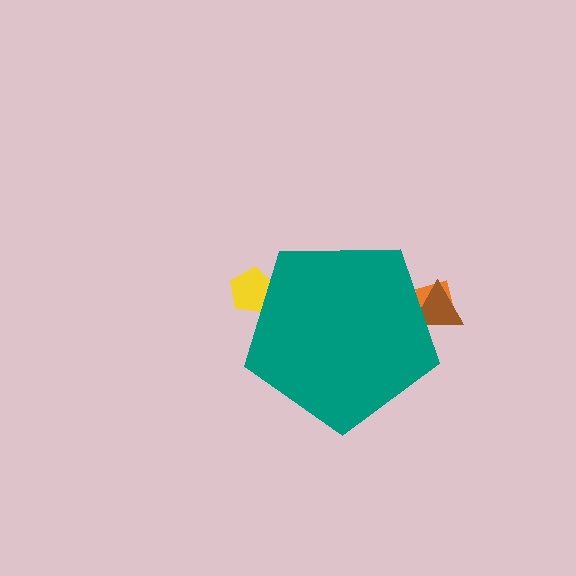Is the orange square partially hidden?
Yes, the orange square is partially hidden behind the teal pentagon.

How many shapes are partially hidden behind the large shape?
3 shapes are partially hidden.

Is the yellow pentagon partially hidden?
Yes, the yellow pentagon is partially hidden behind the teal pentagon.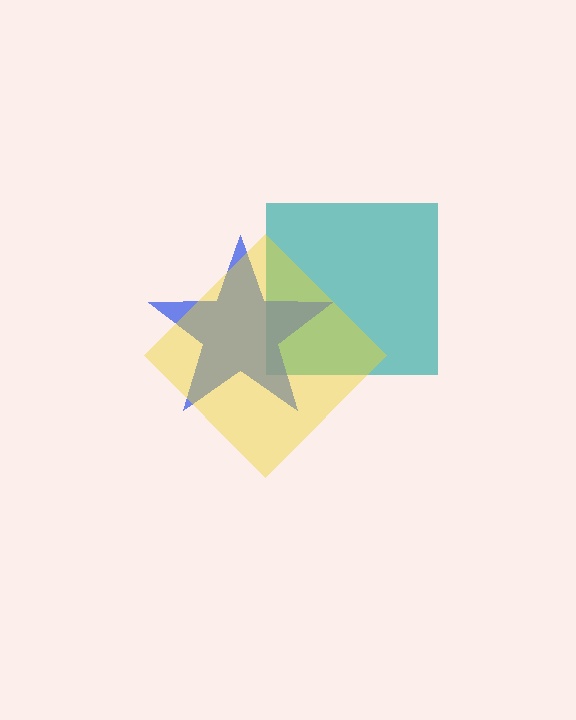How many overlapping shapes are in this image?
There are 3 overlapping shapes in the image.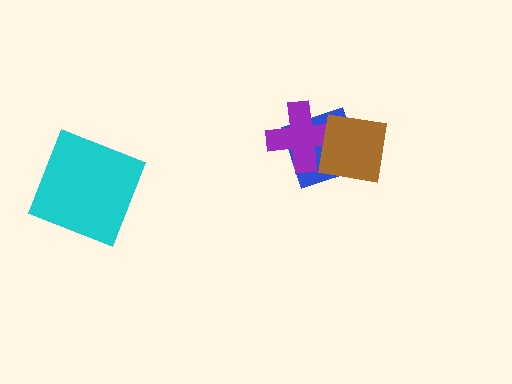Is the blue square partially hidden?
Yes, it is partially covered by another shape.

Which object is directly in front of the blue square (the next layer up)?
The purple cross is directly in front of the blue square.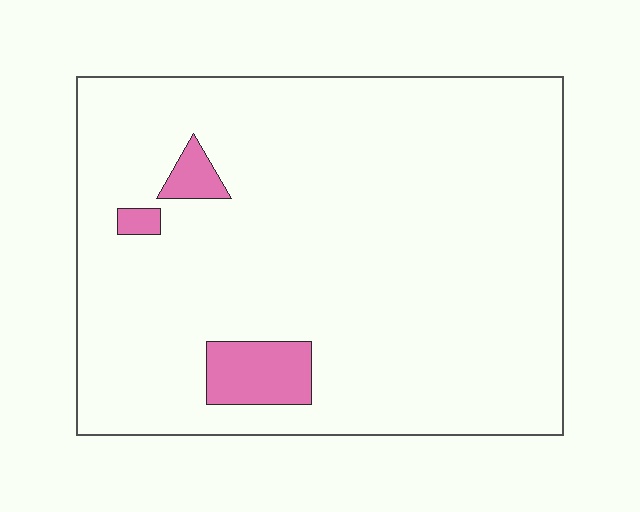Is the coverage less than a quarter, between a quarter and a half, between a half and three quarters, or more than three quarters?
Less than a quarter.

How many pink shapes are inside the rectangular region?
3.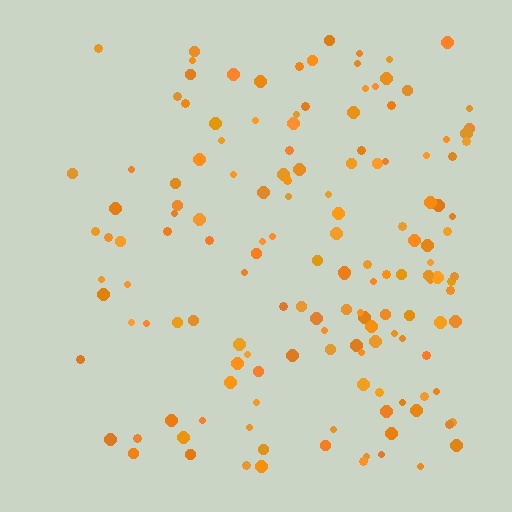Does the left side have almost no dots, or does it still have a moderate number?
Still a moderate number, just noticeably fewer than the right.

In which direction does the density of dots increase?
From left to right, with the right side densest.